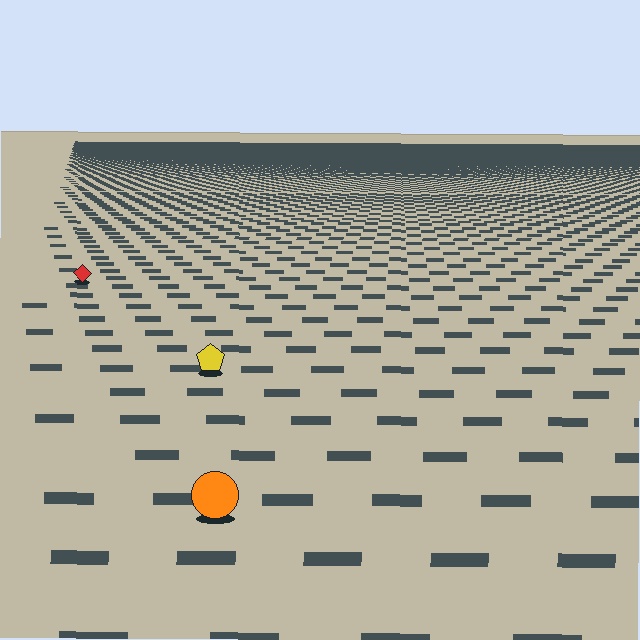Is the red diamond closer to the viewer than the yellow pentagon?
No. The yellow pentagon is closer — you can tell from the texture gradient: the ground texture is coarser near it.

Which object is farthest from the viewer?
The red diamond is farthest from the viewer. It appears smaller and the ground texture around it is denser.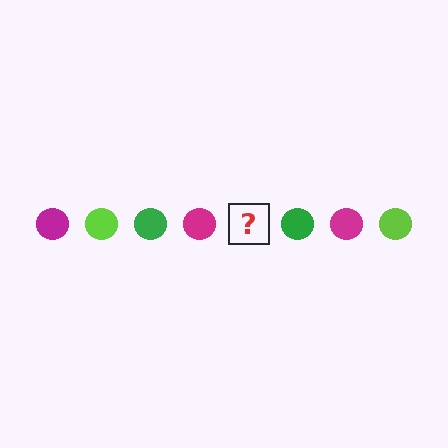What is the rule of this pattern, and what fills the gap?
The rule is that the pattern cycles through magenta, lime, green circles. The gap should be filled with a lime circle.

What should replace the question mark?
The question mark should be replaced with a lime circle.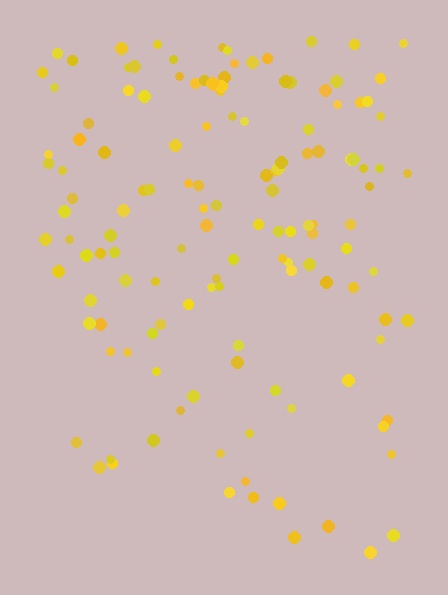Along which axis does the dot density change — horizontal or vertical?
Vertical.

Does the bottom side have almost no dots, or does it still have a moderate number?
Still a moderate number, just noticeably fewer than the top.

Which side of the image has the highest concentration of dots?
The top.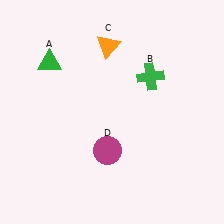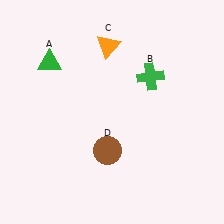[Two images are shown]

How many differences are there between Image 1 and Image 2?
There is 1 difference between the two images.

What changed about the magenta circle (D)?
In Image 1, D is magenta. In Image 2, it changed to brown.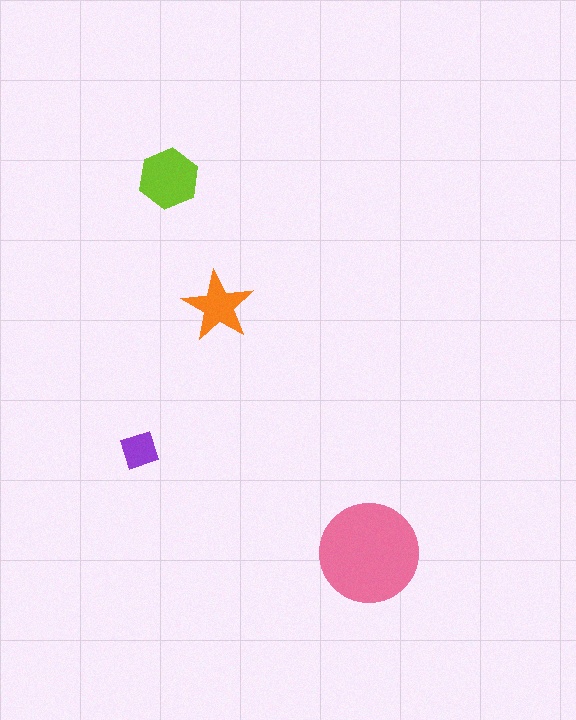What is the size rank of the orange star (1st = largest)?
3rd.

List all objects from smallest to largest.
The purple square, the orange star, the lime hexagon, the pink circle.